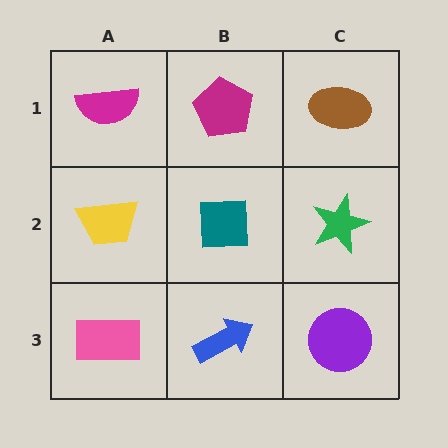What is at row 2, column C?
A green star.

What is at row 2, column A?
A yellow trapezoid.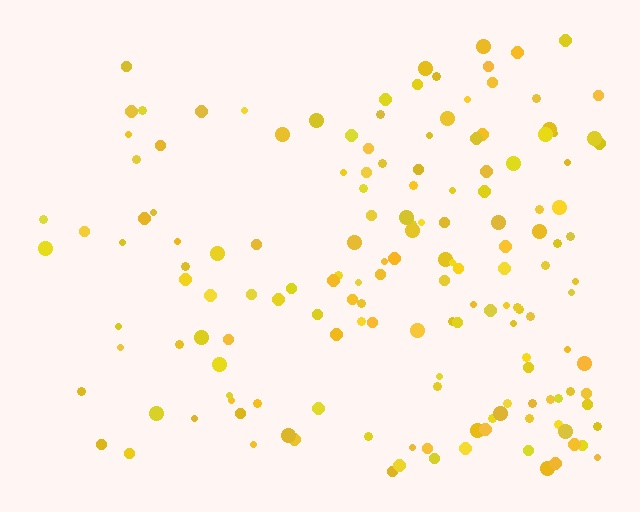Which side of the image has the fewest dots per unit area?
The left.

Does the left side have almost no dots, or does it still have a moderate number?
Still a moderate number, just noticeably fewer than the right.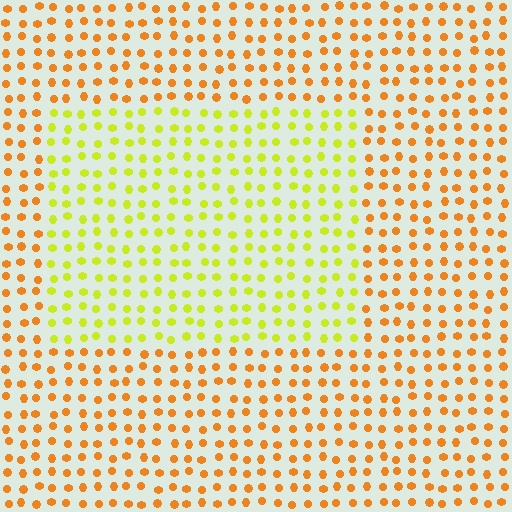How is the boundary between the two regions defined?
The boundary is defined purely by a slight shift in hue (about 42 degrees). Spacing, size, and orientation are identical on both sides.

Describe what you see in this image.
The image is filled with small orange elements in a uniform arrangement. A rectangle-shaped region is visible where the elements are tinted to a slightly different hue, forming a subtle color boundary.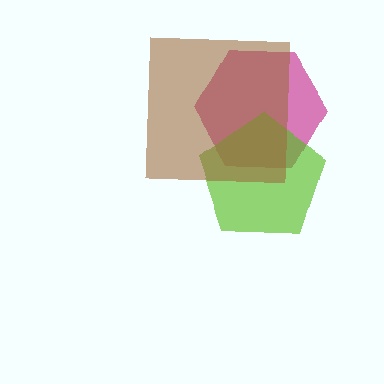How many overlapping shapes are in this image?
There are 3 overlapping shapes in the image.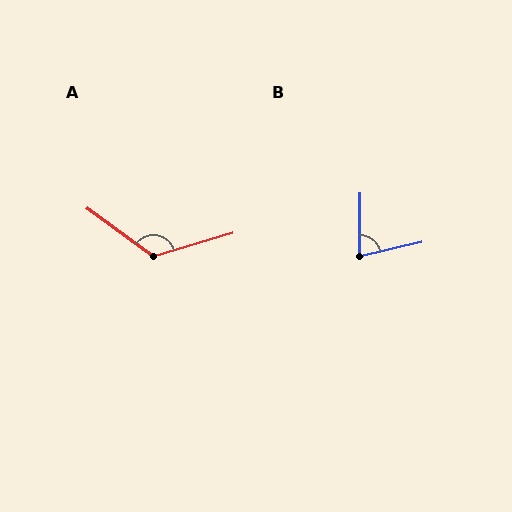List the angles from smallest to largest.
B (76°), A (127°).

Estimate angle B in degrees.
Approximately 76 degrees.